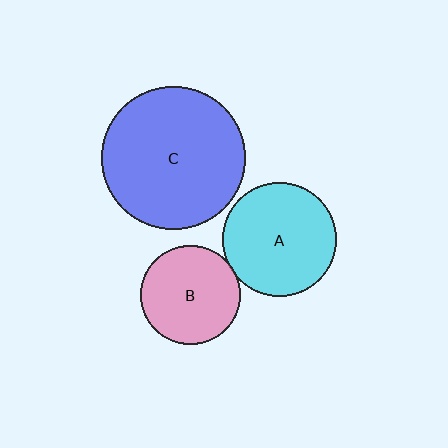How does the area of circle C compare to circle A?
Approximately 1.6 times.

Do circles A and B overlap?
Yes.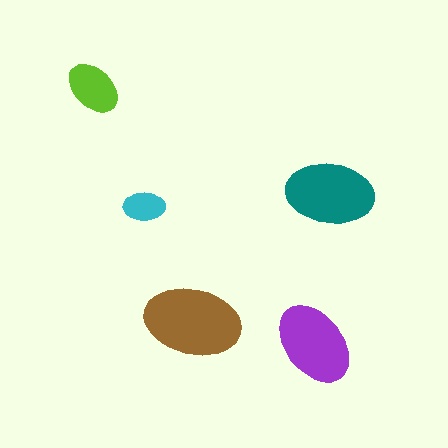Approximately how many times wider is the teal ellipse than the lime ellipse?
About 1.5 times wider.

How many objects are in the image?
There are 5 objects in the image.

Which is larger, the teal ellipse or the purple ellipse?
The teal one.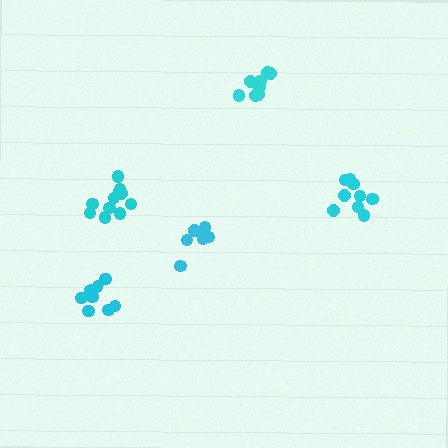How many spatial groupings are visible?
There are 5 spatial groupings.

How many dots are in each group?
Group 1: 11 dots, Group 2: 9 dots, Group 3: 8 dots, Group 4: 8 dots, Group 5: 9 dots (45 total).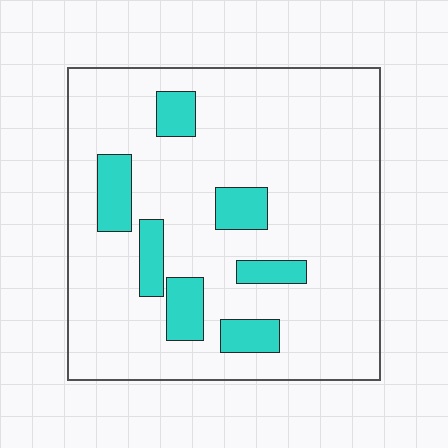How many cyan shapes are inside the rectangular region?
7.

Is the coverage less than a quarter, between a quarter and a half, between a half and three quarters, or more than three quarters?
Less than a quarter.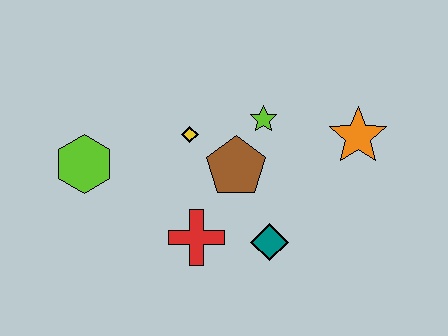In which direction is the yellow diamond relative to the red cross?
The yellow diamond is above the red cross.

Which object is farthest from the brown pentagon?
The lime hexagon is farthest from the brown pentagon.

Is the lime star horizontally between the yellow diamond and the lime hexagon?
No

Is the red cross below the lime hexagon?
Yes